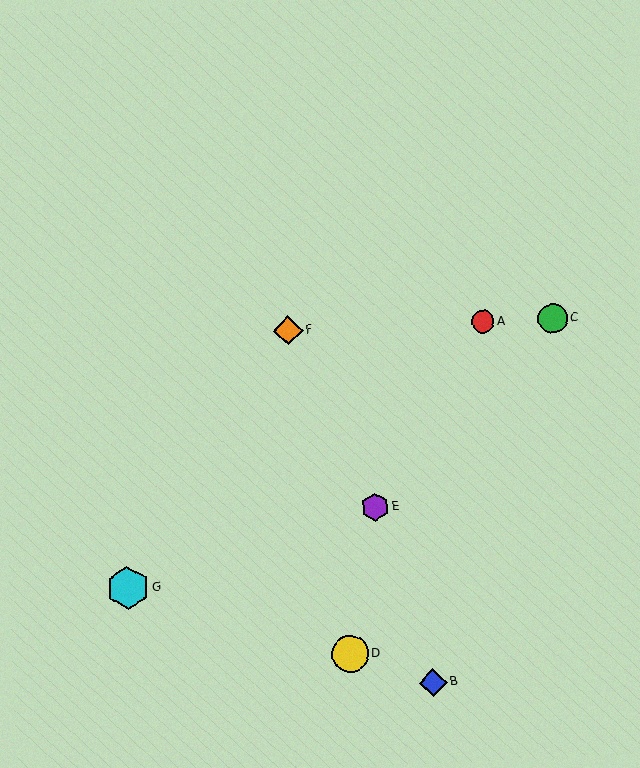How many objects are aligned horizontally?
3 objects (A, C, F) are aligned horizontally.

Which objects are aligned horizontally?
Objects A, C, F are aligned horizontally.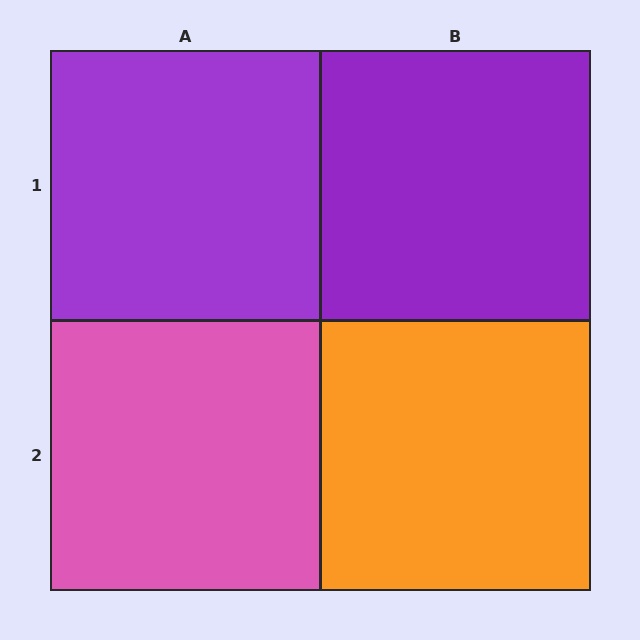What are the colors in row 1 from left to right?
Purple, purple.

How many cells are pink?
1 cell is pink.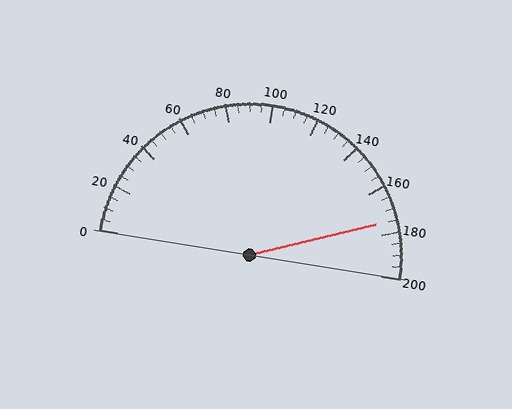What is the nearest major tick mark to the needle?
The nearest major tick mark is 180.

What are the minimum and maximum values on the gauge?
The gauge ranges from 0 to 200.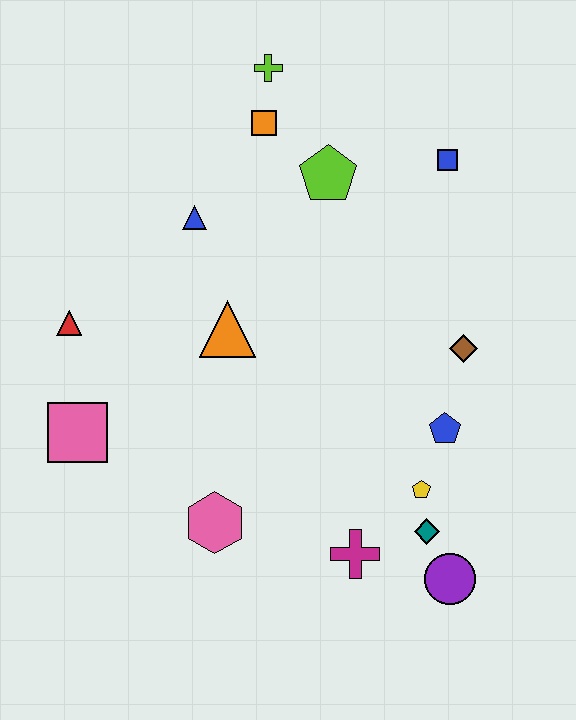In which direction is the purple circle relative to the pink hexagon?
The purple circle is to the right of the pink hexagon.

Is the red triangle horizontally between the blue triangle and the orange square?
No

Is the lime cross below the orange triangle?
No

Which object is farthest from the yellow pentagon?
The lime cross is farthest from the yellow pentagon.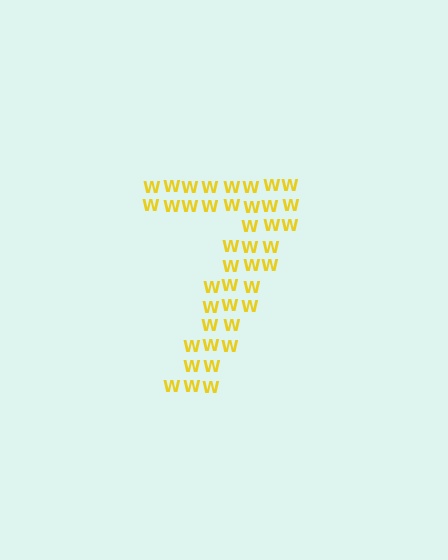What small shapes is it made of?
It is made of small letter W's.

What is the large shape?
The large shape is the digit 7.